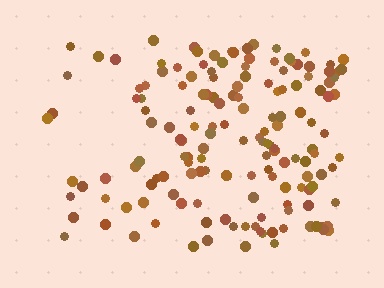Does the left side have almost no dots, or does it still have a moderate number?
Still a moderate number, just noticeably fewer than the right.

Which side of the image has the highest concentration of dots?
The right.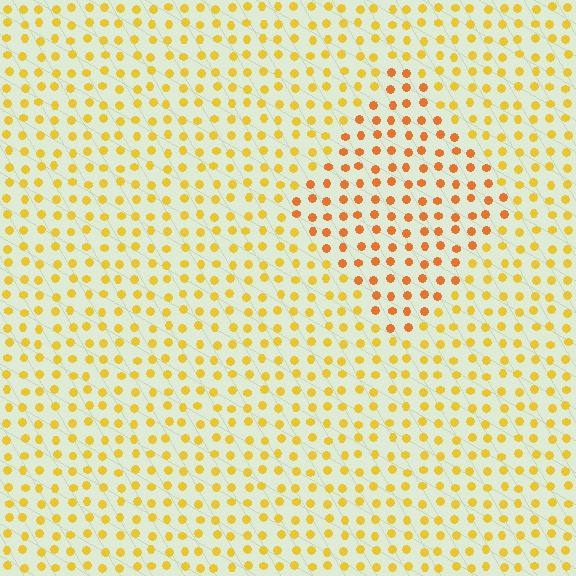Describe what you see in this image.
The image is filled with small yellow elements in a uniform arrangement. A diamond-shaped region is visible where the elements are tinted to a slightly different hue, forming a subtle color boundary.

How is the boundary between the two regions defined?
The boundary is defined purely by a slight shift in hue (about 26 degrees). Spacing, size, and orientation are identical on both sides.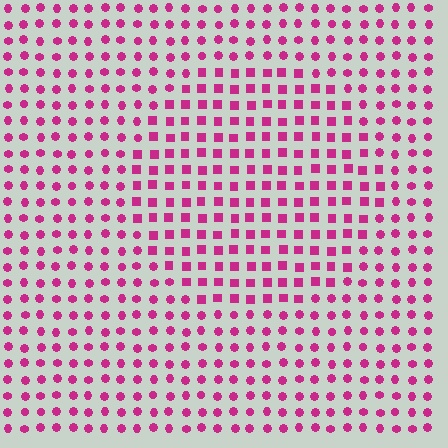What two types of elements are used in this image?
The image uses squares inside the circle region and circles outside it.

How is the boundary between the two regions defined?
The boundary is defined by a change in element shape: squares inside vs. circles outside. All elements share the same color and spacing.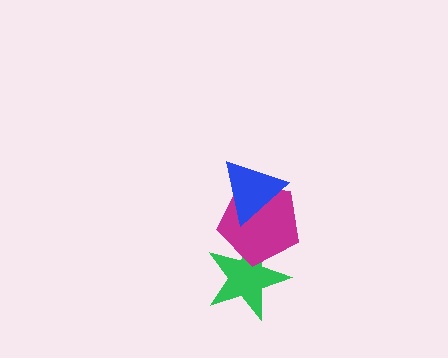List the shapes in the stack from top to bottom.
From top to bottom: the blue triangle, the magenta pentagon, the green star.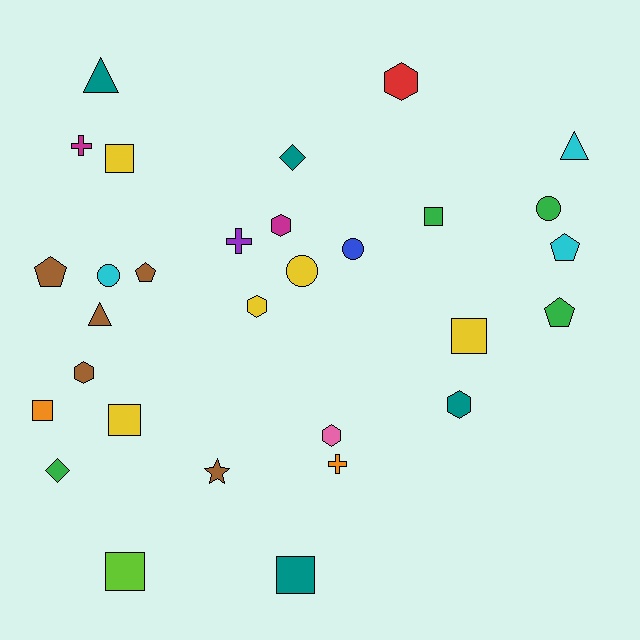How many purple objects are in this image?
There is 1 purple object.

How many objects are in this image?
There are 30 objects.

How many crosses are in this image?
There are 3 crosses.